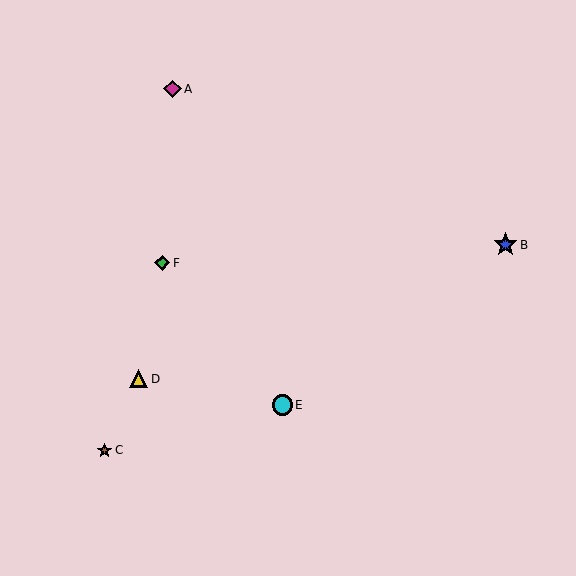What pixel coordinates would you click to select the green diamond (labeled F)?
Click at (162, 263) to select the green diamond F.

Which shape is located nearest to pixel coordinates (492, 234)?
The blue star (labeled B) at (505, 245) is nearest to that location.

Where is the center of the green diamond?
The center of the green diamond is at (162, 263).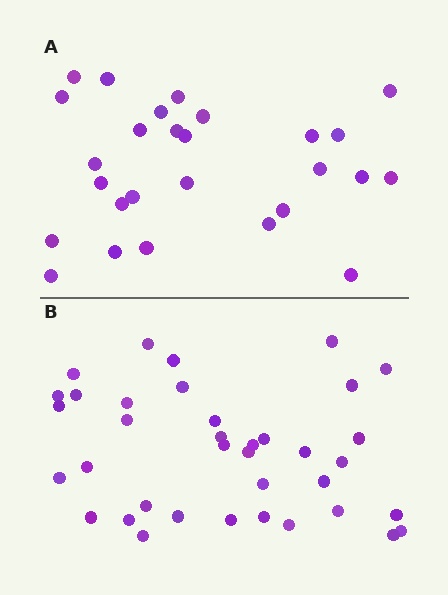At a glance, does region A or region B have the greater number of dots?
Region B (the bottom region) has more dots.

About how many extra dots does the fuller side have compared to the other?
Region B has roughly 10 or so more dots than region A.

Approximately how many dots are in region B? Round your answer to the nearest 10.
About 40 dots. (The exact count is 37, which rounds to 40.)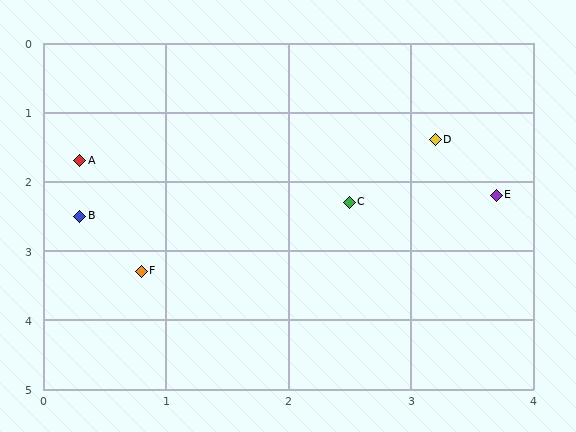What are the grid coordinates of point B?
Point B is at approximately (0.3, 2.5).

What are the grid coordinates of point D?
Point D is at approximately (3.2, 1.4).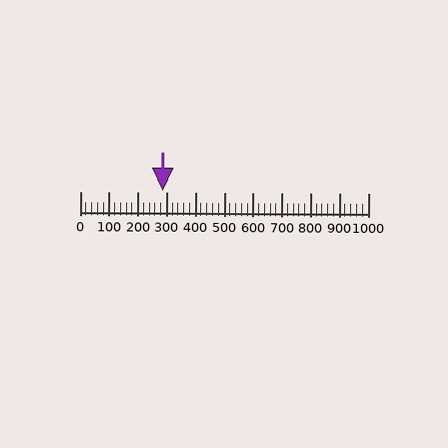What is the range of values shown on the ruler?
The ruler shows values from 0 to 1000.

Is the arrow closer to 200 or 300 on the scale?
The arrow is closer to 300.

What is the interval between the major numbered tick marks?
The major tick marks are spaced 100 units apart.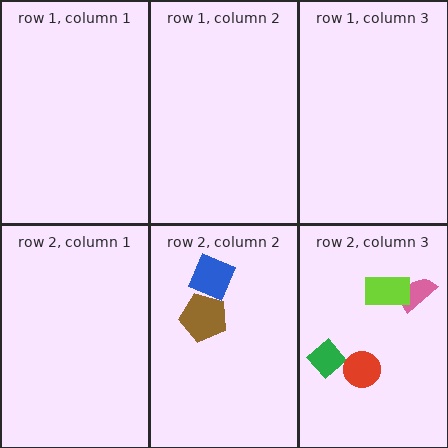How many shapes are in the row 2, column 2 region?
2.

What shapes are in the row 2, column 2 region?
The blue square, the brown pentagon.